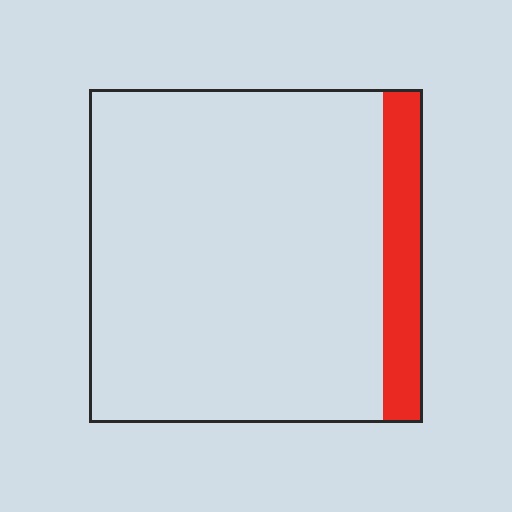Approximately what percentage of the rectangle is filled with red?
Approximately 10%.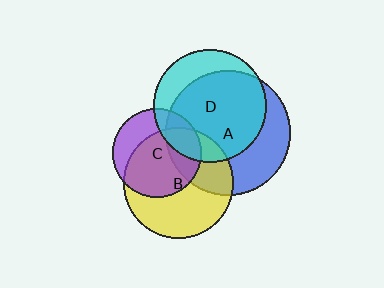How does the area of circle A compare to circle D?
Approximately 1.2 times.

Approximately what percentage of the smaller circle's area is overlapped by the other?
Approximately 25%.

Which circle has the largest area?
Circle A (blue).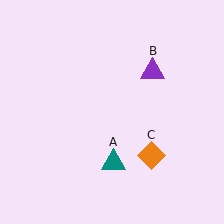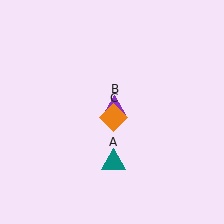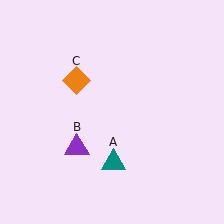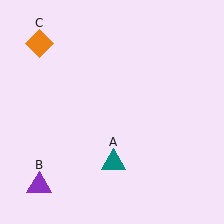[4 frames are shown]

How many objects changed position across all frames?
2 objects changed position: purple triangle (object B), orange diamond (object C).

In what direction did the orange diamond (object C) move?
The orange diamond (object C) moved up and to the left.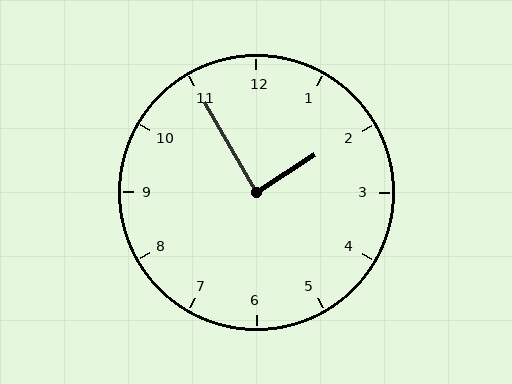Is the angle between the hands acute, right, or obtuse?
It is right.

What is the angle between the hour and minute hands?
Approximately 88 degrees.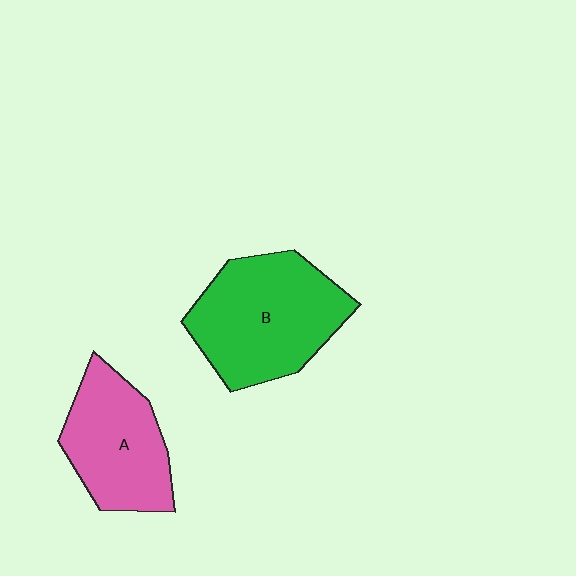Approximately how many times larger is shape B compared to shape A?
Approximately 1.3 times.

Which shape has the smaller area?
Shape A (pink).